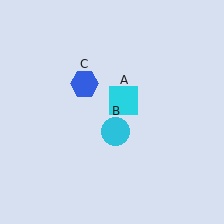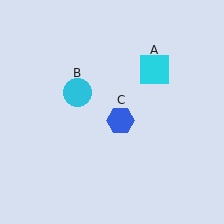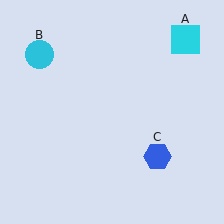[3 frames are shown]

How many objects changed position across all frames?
3 objects changed position: cyan square (object A), cyan circle (object B), blue hexagon (object C).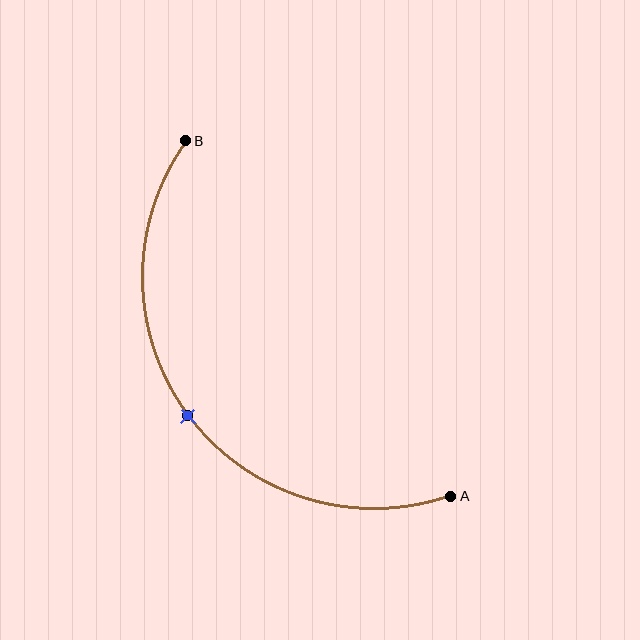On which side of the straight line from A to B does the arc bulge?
The arc bulges below and to the left of the straight line connecting A and B.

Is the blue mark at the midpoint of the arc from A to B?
Yes. The blue mark lies on the arc at equal arc-length from both A and B — it is the arc midpoint.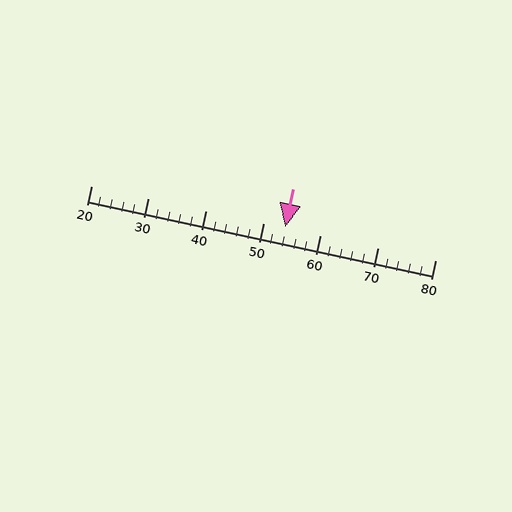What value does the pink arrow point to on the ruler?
The pink arrow points to approximately 54.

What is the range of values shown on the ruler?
The ruler shows values from 20 to 80.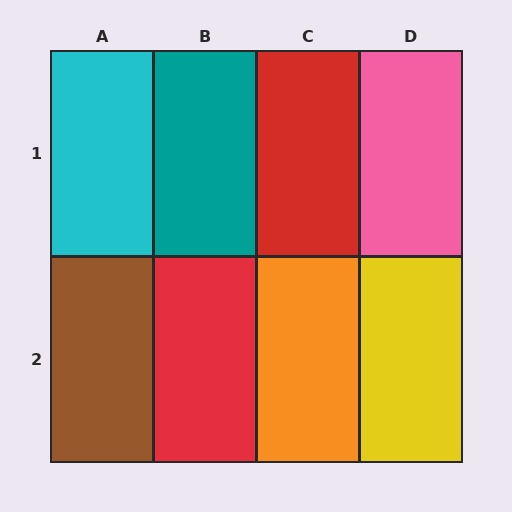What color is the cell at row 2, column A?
Brown.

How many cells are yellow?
1 cell is yellow.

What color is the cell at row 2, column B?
Red.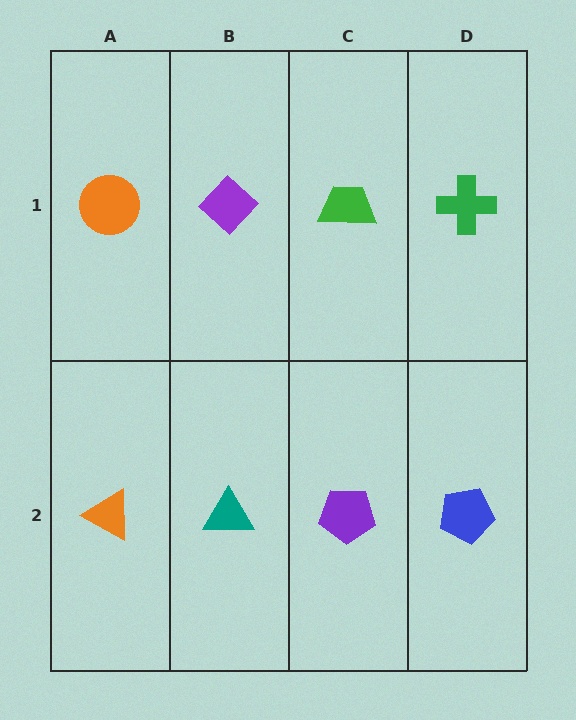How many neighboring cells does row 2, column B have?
3.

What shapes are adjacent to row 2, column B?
A purple diamond (row 1, column B), an orange triangle (row 2, column A), a purple pentagon (row 2, column C).